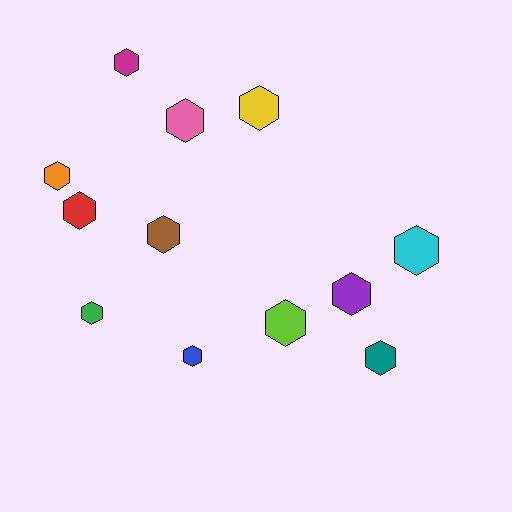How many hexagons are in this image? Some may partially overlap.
There are 12 hexagons.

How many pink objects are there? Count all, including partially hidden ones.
There is 1 pink object.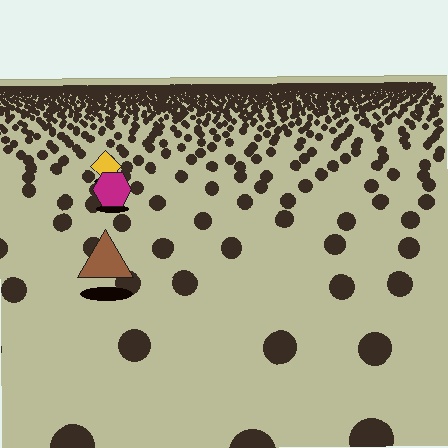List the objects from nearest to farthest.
From nearest to farthest: the brown triangle, the magenta hexagon, the yellow diamond.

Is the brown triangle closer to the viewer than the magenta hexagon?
Yes. The brown triangle is closer — you can tell from the texture gradient: the ground texture is coarser near it.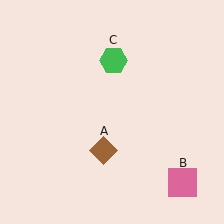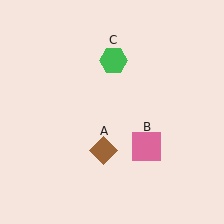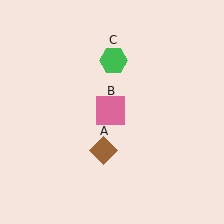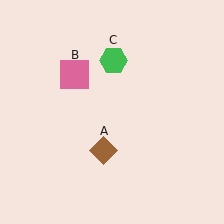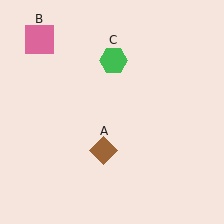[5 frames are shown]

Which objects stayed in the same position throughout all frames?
Brown diamond (object A) and green hexagon (object C) remained stationary.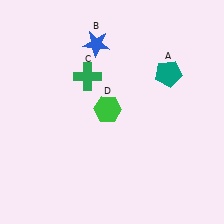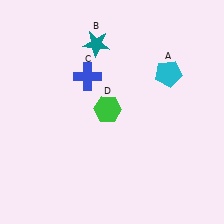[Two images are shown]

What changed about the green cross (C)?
In Image 1, C is green. In Image 2, it changed to blue.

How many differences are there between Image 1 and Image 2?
There are 3 differences between the two images.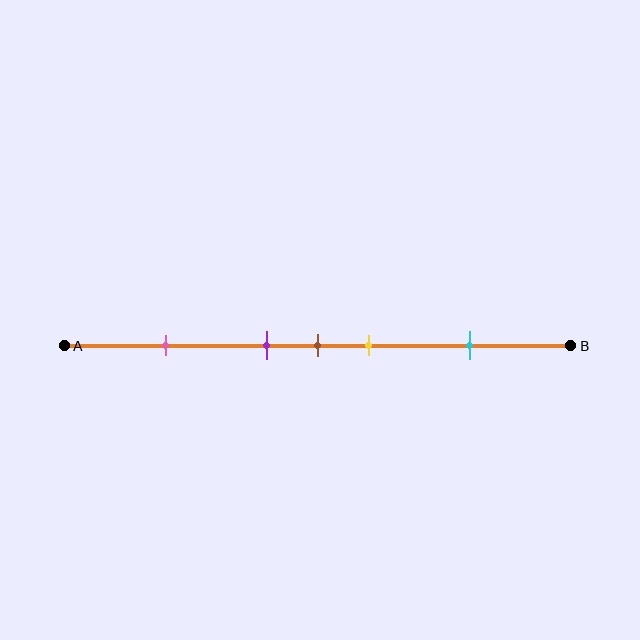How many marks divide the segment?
There are 5 marks dividing the segment.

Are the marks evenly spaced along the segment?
No, the marks are not evenly spaced.